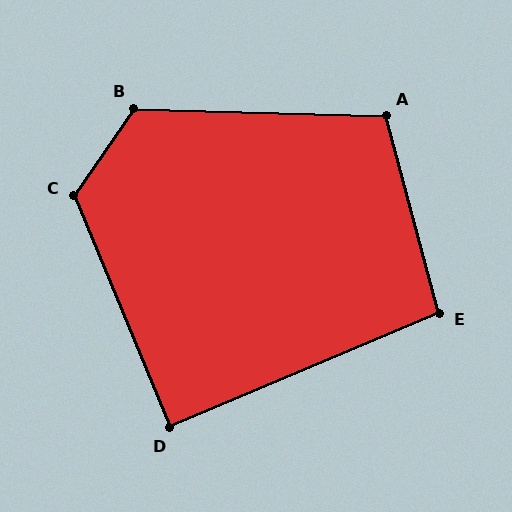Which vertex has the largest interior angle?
C, at approximately 123 degrees.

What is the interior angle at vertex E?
Approximately 98 degrees (obtuse).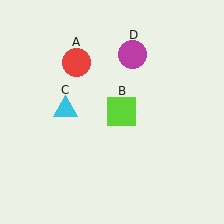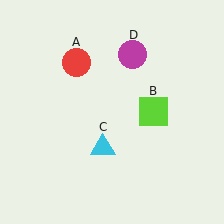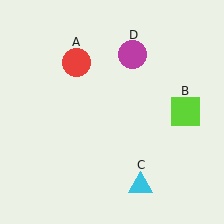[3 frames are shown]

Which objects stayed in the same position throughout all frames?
Red circle (object A) and magenta circle (object D) remained stationary.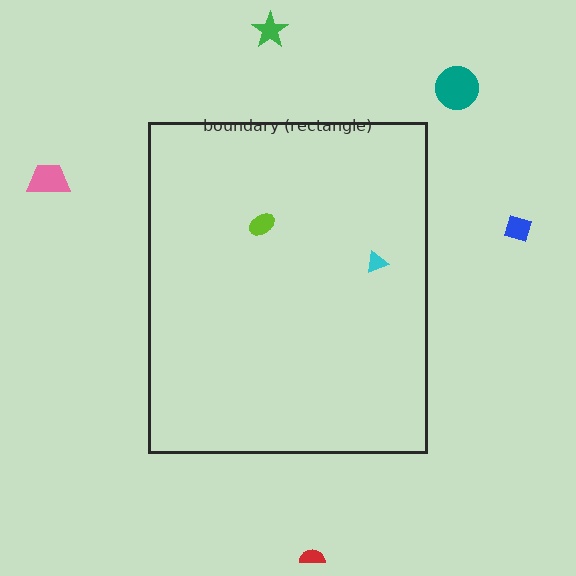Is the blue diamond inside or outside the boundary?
Outside.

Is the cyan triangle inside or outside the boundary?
Inside.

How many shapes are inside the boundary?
2 inside, 5 outside.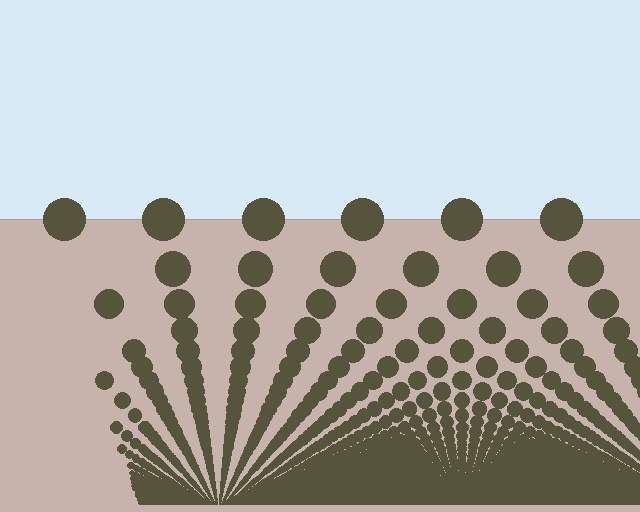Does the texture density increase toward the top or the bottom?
Density increases toward the bottom.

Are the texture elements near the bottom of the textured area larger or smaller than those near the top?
Smaller. The gradient is inverted — elements near the bottom are smaller and denser.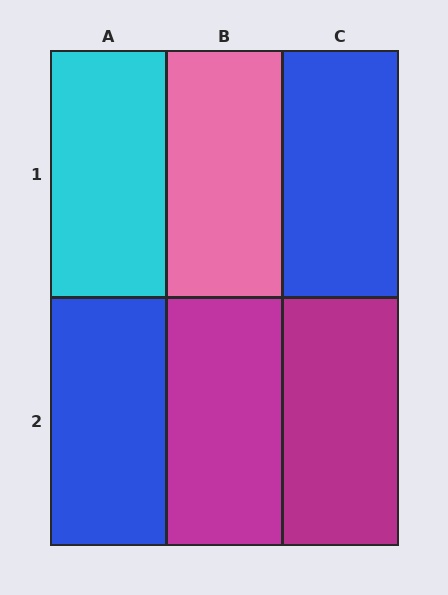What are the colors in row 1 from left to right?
Cyan, pink, blue.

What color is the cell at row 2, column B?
Magenta.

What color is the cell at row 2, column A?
Blue.